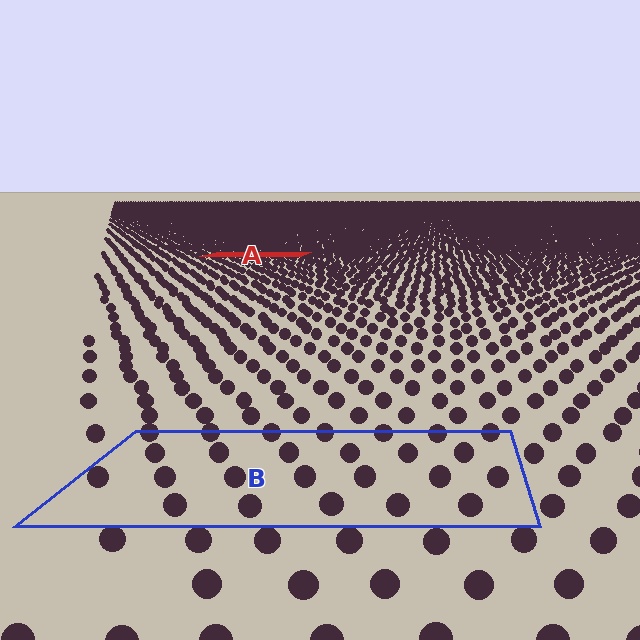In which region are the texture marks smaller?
The texture marks are smaller in region A, because it is farther away.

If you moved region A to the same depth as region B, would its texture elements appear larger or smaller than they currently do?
They would appear larger. At a closer depth, the same texture elements are projected at a bigger on-screen size.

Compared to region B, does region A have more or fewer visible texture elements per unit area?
Region A has more texture elements per unit area — they are packed more densely because it is farther away.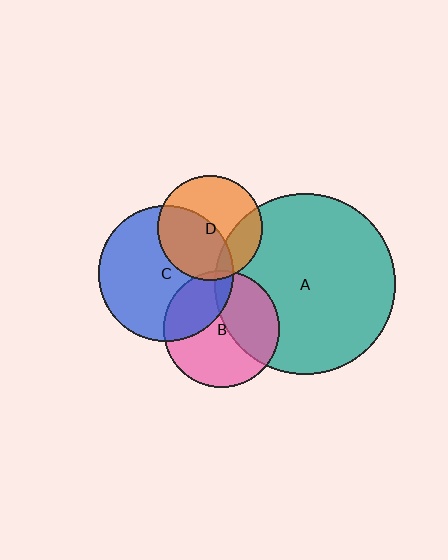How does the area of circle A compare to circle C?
Approximately 1.8 times.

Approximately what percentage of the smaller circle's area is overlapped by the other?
Approximately 5%.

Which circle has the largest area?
Circle A (teal).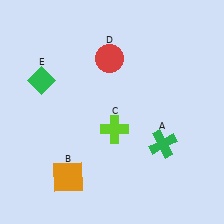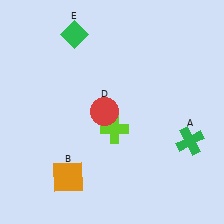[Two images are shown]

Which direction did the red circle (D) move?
The red circle (D) moved down.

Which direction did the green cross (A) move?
The green cross (A) moved right.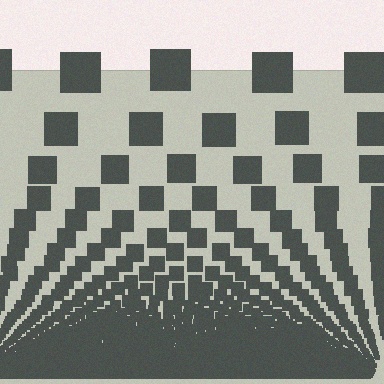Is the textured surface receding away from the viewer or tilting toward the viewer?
The surface appears to tilt toward the viewer. Texture elements get larger and sparser toward the top.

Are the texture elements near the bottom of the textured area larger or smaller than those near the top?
Smaller. The gradient is inverted — elements near the bottom are smaller and denser.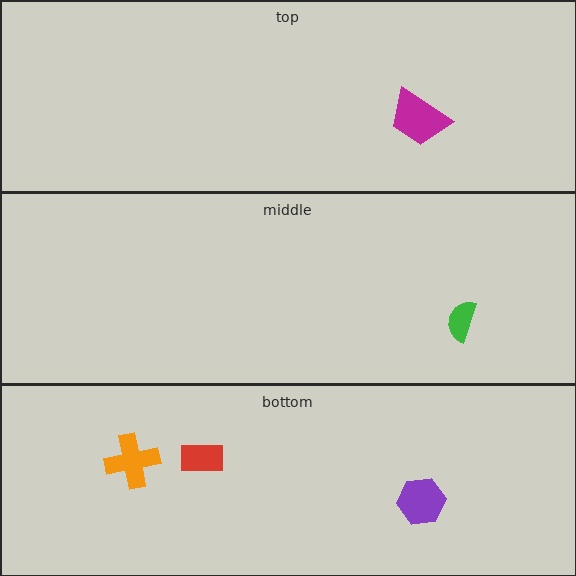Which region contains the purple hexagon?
The bottom region.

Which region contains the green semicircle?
The middle region.